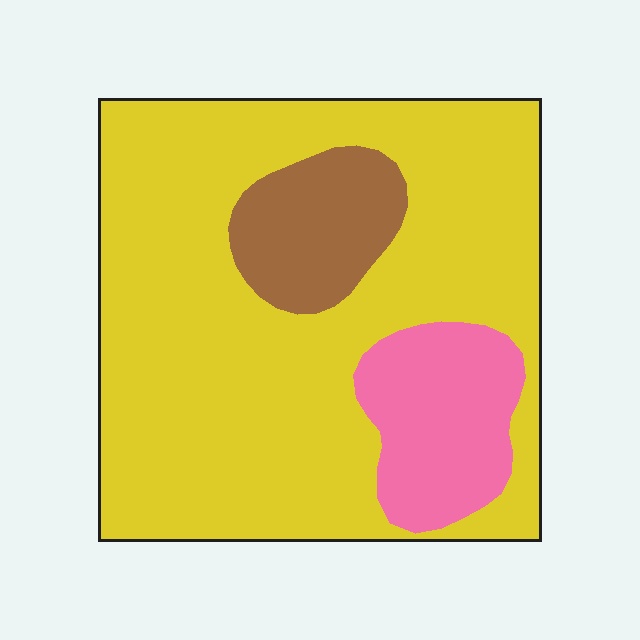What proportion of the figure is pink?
Pink takes up about one eighth (1/8) of the figure.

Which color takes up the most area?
Yellow, at roughly 75%.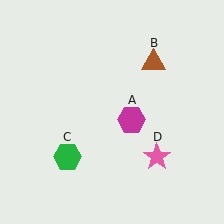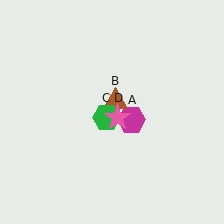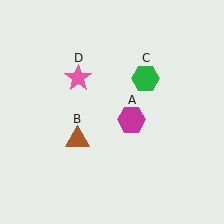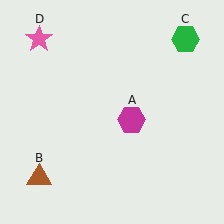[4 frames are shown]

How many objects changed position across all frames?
3 objects changed position: brown triangle (object B), green hexagon (object C), pink star (object D).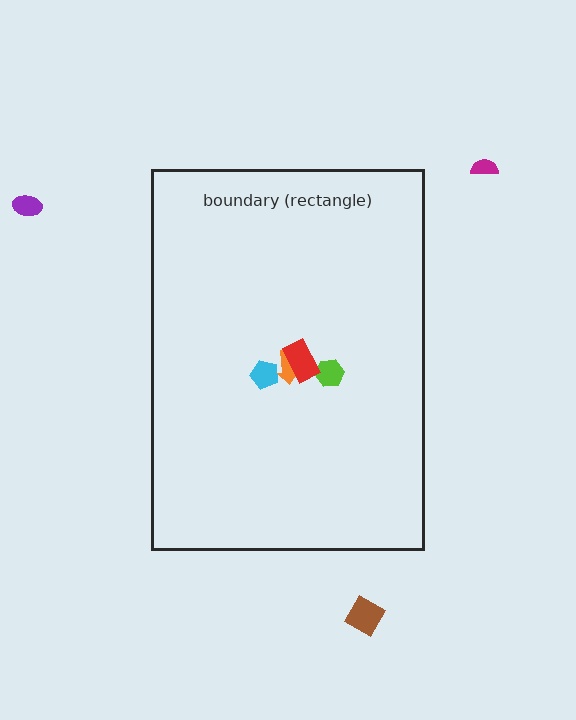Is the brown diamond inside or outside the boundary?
Outside.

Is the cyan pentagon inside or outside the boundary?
Inside.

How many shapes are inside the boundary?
4 inside, 3 outside.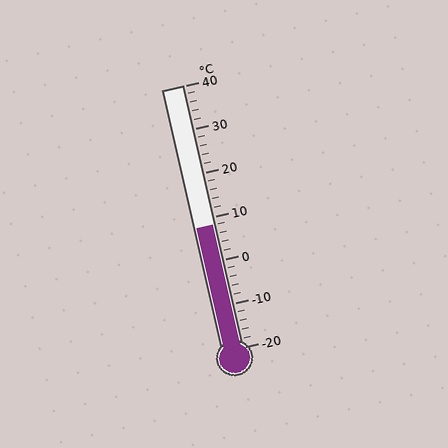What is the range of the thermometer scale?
The thermometer scale ranges from -20°C to 40°C.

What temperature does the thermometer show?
The thermometer shows approximately 8°C.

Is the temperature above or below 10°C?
The temperature is below 10°C.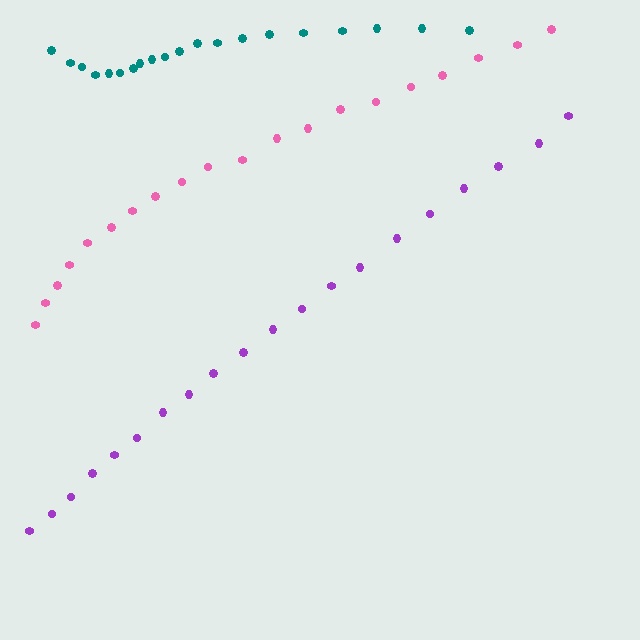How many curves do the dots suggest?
There are 3 distinct paths.